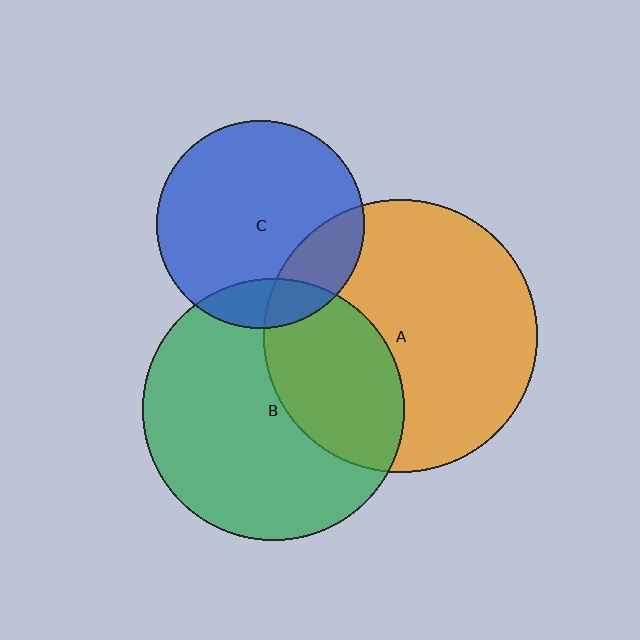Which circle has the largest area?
Circle A (orange).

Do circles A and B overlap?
Yes.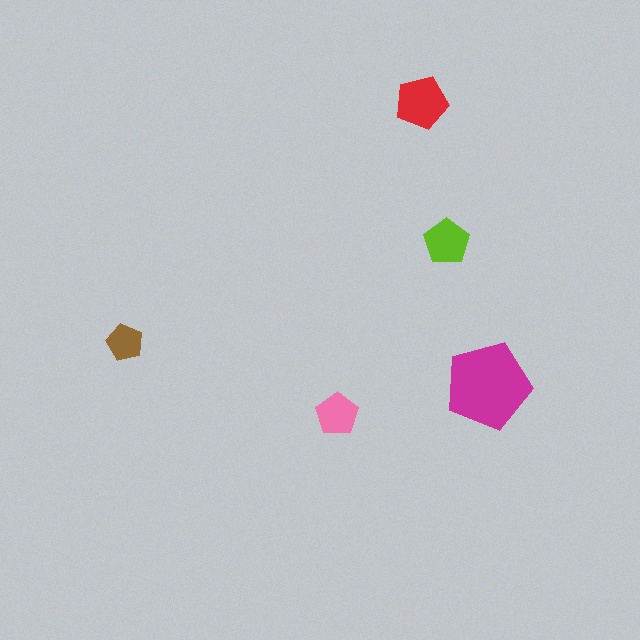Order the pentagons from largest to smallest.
the magenta one, the red one, the lime one, the pink one, the brown one.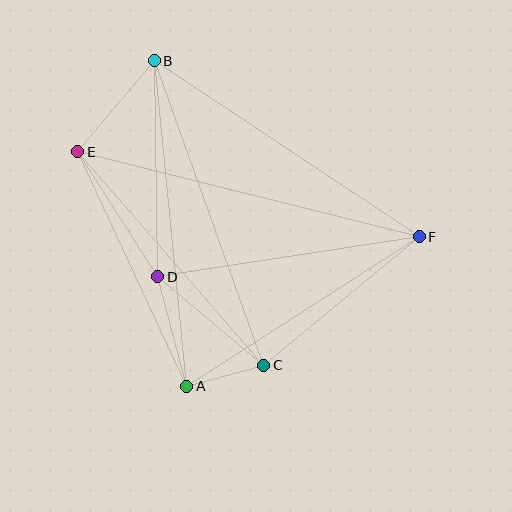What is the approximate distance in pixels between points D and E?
The distance between D and E is approximately 148 pixels.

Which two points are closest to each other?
Points A and C are closest to each other.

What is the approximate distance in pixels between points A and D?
The distance between A and D is approximately 113 pixels.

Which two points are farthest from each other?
Points E and F are farthest from each other.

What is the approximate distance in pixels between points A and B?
The distance between A and B is approximately 327 pixels.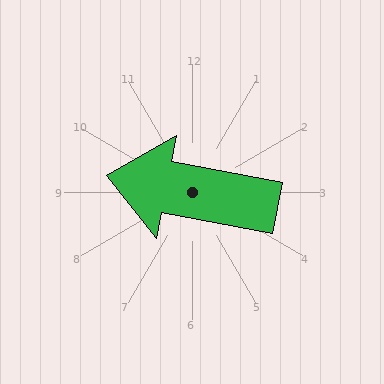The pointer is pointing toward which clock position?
Roughly 9 o'clock.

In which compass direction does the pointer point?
West.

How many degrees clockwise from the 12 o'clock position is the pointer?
Approximately 281 degrees.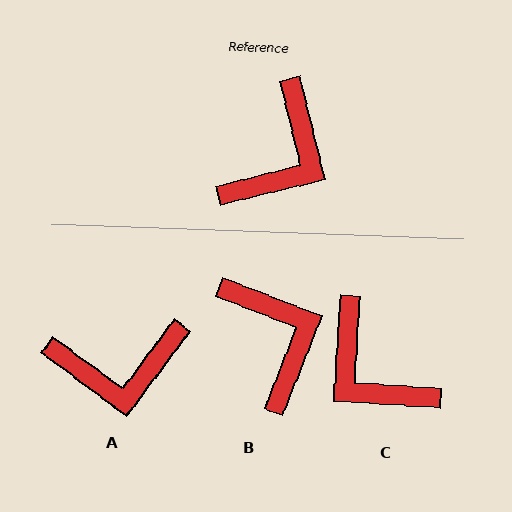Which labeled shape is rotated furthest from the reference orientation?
C, about 107 degrees away.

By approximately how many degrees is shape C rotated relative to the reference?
Approximately 107 degrees clockwise.